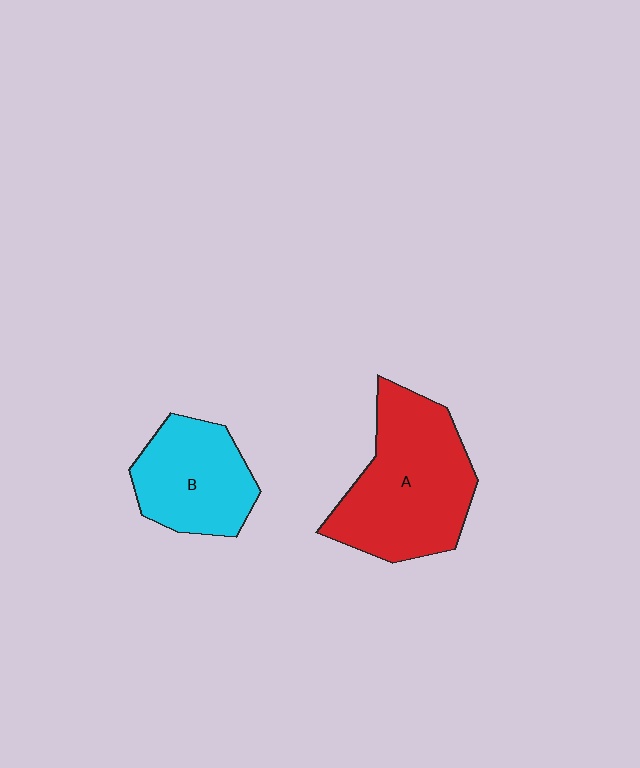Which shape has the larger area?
Shape A (red).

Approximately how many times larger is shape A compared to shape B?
Approximately 1.5 times.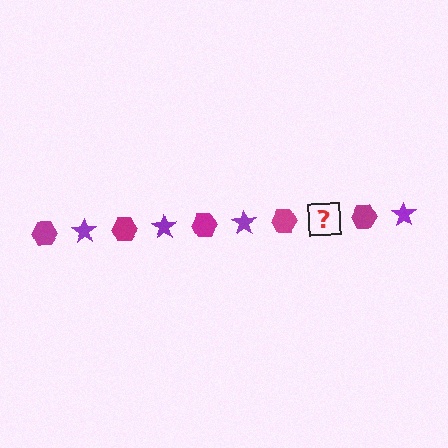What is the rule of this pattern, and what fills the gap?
The rule is that the pattern alternates between magenta hexagon and purple star. The gap should be filled with a purple star.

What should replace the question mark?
The question mark should be replaced with a purple star.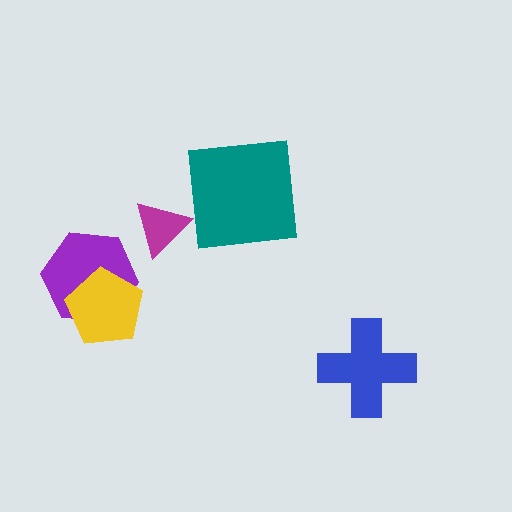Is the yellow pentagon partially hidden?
No, no other shape covers it.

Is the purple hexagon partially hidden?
Yes, it is partially covered by another shape.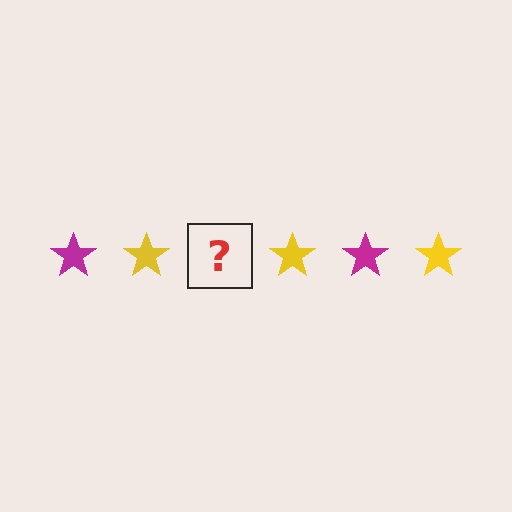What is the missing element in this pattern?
The missing element is a magenta star.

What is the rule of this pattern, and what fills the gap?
The rule is that the pattern cycles through magenta, yellow stars. The gap should be filled with a magenta star.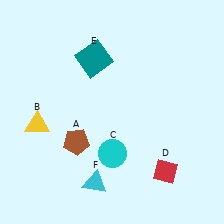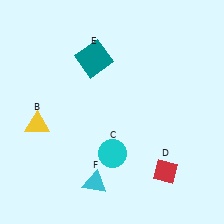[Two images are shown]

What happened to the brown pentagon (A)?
The brown pentagon (A) was removed in Image 2. It was in the bottom-left area of Image 1.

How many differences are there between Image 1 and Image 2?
There is 1 difference between the two images.